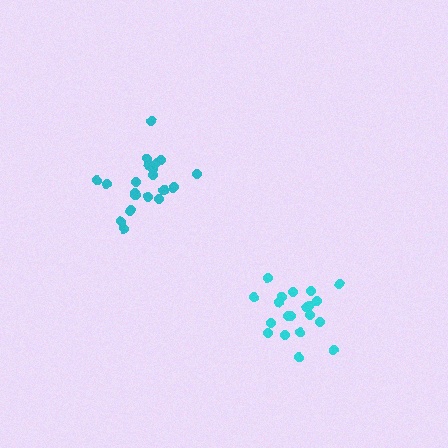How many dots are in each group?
Group 1: 20 dots, Group 2: 20 dots (40 total).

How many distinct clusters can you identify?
There are 2 distinct clusters.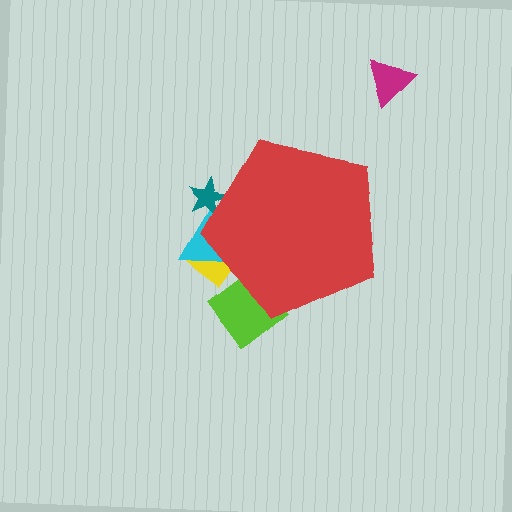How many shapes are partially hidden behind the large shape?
5 shapes are partially hidden.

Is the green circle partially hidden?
Yes, the green circle is partially hidden behind the red pentagon.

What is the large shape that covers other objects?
A red pentagon.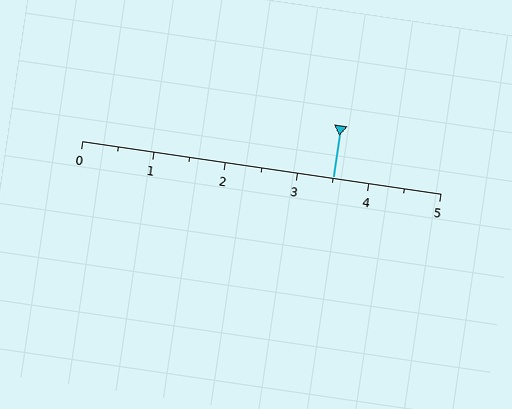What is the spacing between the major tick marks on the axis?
The major ticks are spaced 1 apart.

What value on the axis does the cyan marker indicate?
The marker indicates approximately 3.5.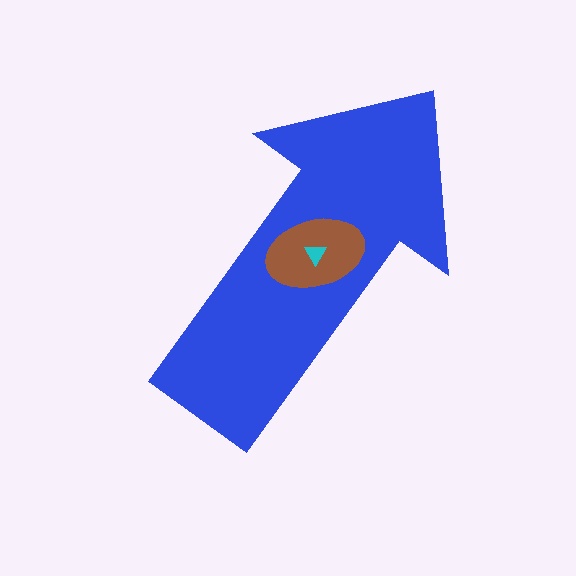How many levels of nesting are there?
3.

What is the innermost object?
The cyan triangle.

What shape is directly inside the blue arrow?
The brown ellipse.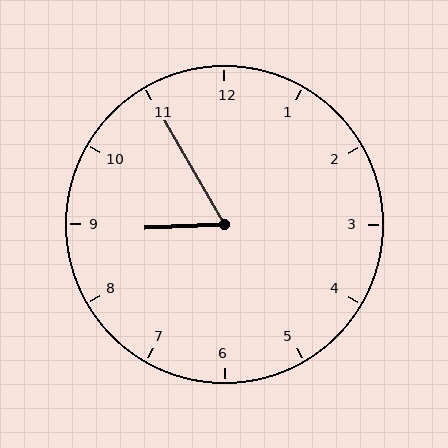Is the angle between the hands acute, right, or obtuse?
It is acute.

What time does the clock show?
8:55.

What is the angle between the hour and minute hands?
Approximately 62 degrees.